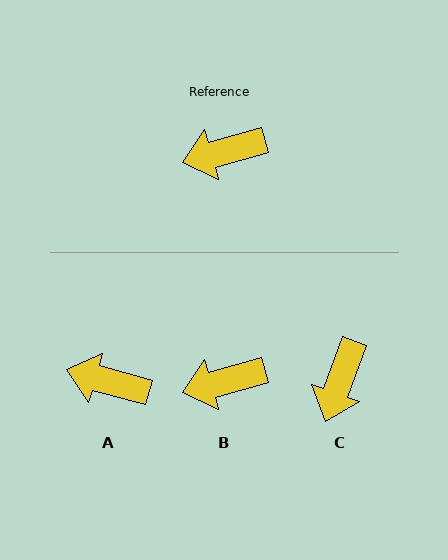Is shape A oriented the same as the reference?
No, it is off by about 31 degrees.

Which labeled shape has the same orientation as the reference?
B.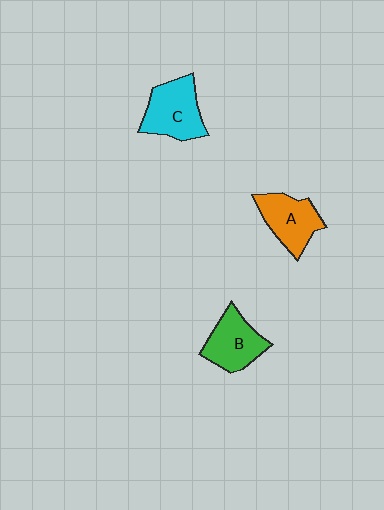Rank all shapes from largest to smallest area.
From largest to smallest: C (cyan), A (orange), B (green).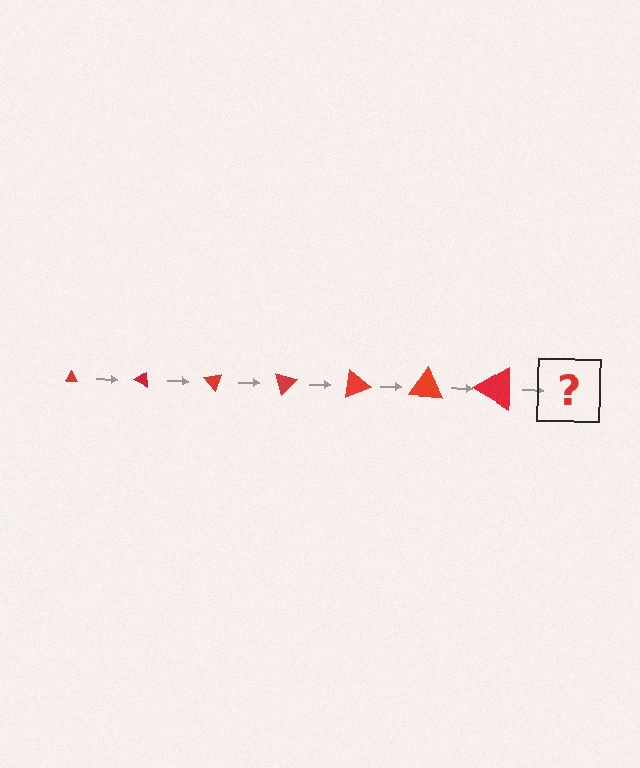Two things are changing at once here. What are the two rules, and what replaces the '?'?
The two rules are that the triangle grows larger each step and it rotates 25 degrees each step. The '?' should be a triangle, larger than the previous one and rotated 175 degrees from the start.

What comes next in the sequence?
The next element should be a triangle, larger than the previous one and rotated 175 degrees from the start.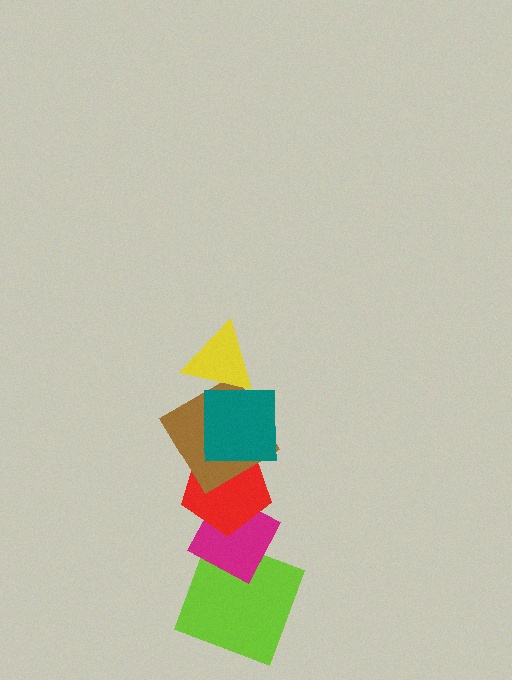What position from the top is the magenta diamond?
The magenta diamond is 5th from the top.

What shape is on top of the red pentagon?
The brown diamond is on top of the red pentagon.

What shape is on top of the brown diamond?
The teal square is on top of the brown diamond.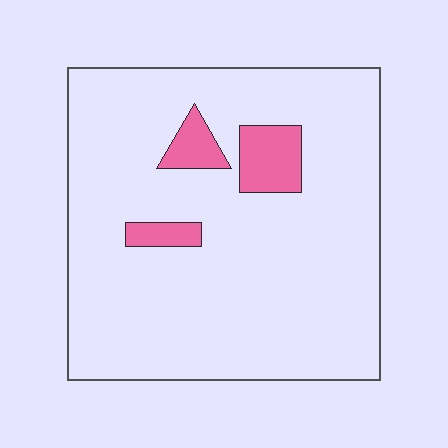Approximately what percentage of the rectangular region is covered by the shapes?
Approximately 10%.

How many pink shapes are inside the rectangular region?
3.